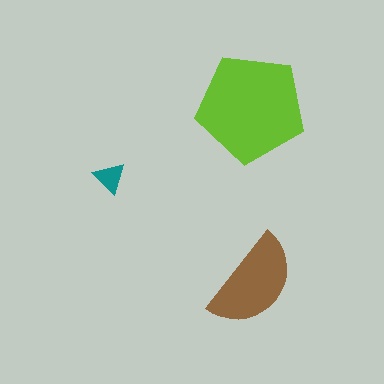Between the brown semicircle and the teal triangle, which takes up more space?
The brown semicircle.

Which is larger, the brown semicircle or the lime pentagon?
The lime pentagon.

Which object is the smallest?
The teal triangle.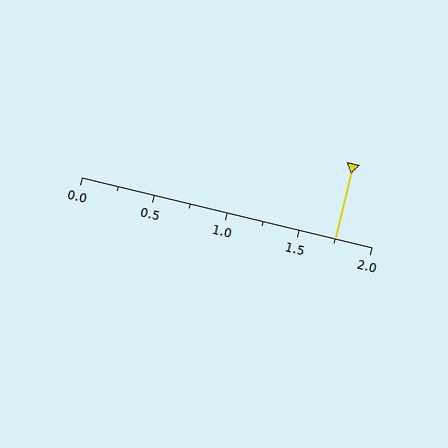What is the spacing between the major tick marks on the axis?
The major ticks are spaced 0.5 apart.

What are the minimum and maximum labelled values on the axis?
The axis runs from 0.0 to 2.0.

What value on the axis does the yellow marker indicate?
The marker indicates approximately 1.75.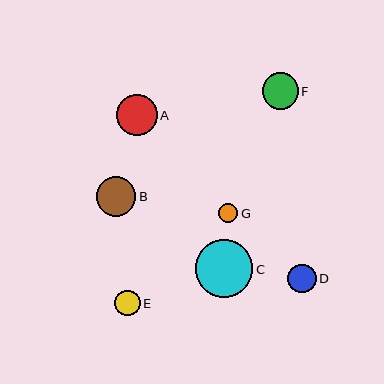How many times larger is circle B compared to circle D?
Circle B is approximately 1.4 times the size of circle D.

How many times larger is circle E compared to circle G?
Circle E is approximately 1.3 times the size of circle G.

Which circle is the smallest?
Circle G is the smallest with a size of approximately 19 pixels.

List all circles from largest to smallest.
From largest to smallest: C, A, B, F, D, E, G.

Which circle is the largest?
Circle C is the largest with a size of approximately 57 pixels.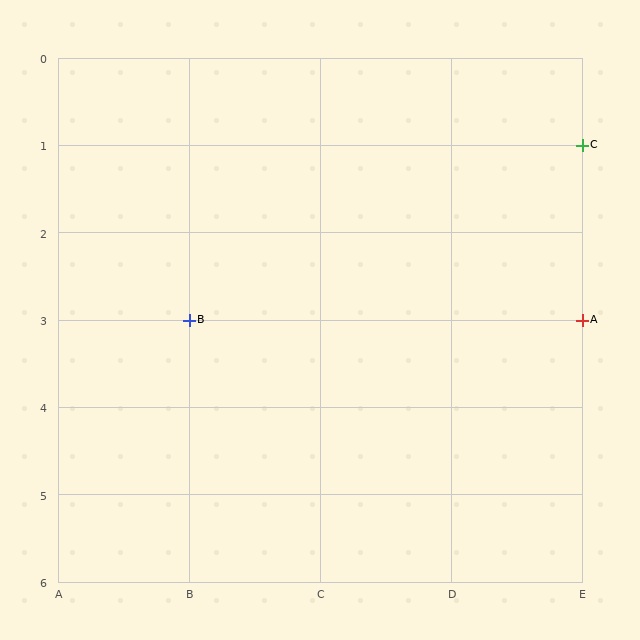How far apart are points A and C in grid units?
Points A and C are 2 rows apart.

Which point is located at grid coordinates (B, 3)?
Point B is at (B, 3).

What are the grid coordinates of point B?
Point B is at grid coordinates (B, 3).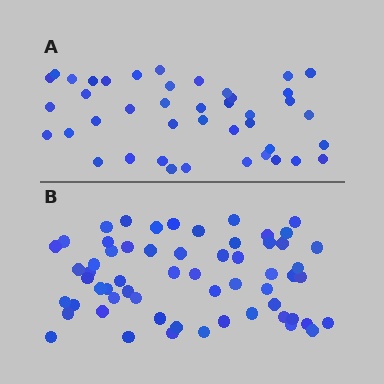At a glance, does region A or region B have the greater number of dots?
Region B (the bottom region) has more dots.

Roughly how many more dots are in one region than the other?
Region B has approximately 20 more dots than region A.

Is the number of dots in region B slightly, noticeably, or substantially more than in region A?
Region B has noticeably more, but not dramatically so. The ratio is roughly 1.4 to 1.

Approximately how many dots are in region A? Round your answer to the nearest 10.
About 40 dots. (The exact count is 42, which rounds to 40.)